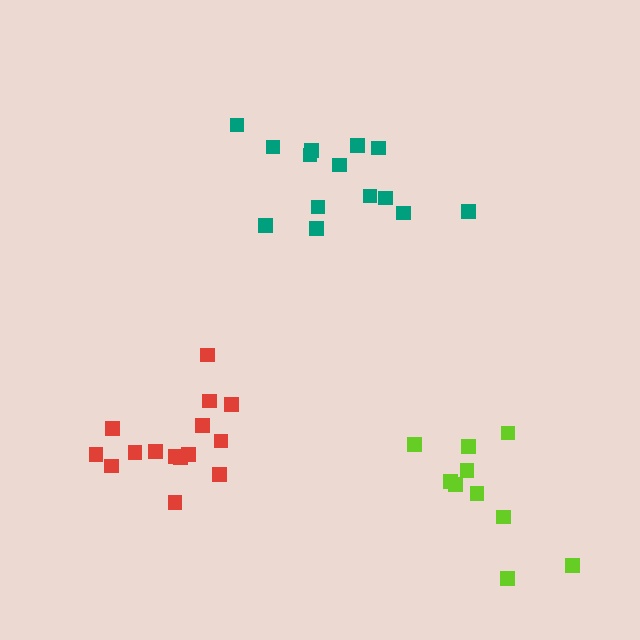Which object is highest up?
The teal cluster is topmost.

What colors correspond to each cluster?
The clusters are colored: red, teal, lime.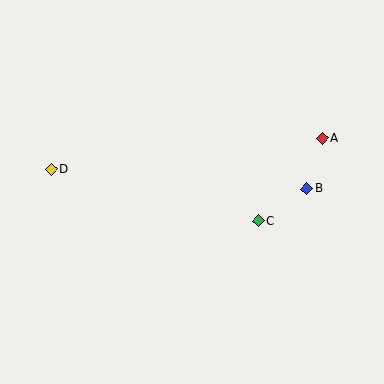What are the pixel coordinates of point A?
Point A is at (322, 138).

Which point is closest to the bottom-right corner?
Point C is closest to the bottom-right corner.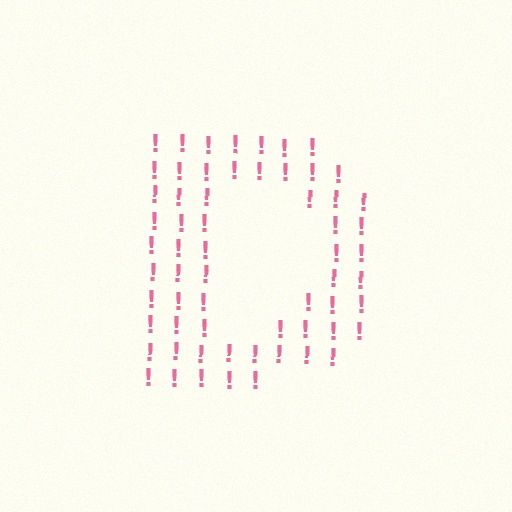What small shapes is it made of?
It is made of small exclamation marks.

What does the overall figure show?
The overall figure shows the letter D.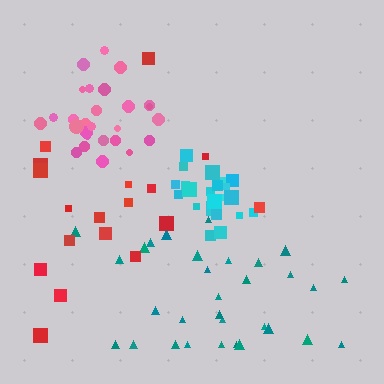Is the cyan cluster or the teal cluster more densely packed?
Cyan.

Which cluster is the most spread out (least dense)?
Red.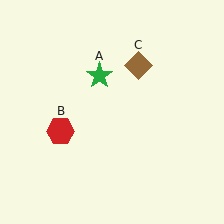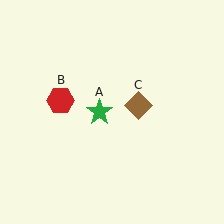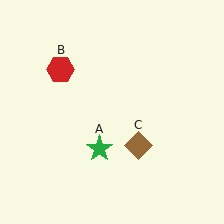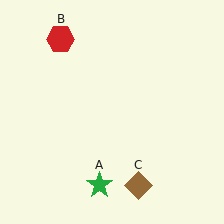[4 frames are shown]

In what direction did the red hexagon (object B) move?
The red hexagon (object B) moved up.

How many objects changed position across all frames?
3 objects changed position: green star (object A), red hexagon (object B), brown diamond (object C).